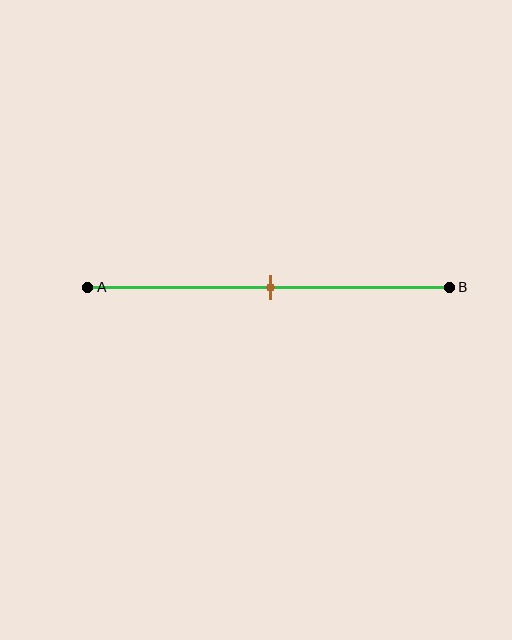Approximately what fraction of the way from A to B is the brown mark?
The brown mark is approximately 50% of the way from A to B.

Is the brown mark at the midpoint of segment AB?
Yes, the mark is approximately at the midpoint.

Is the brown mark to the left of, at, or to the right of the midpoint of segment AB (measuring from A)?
The brown mark is approximately at the midpoint of segment AB.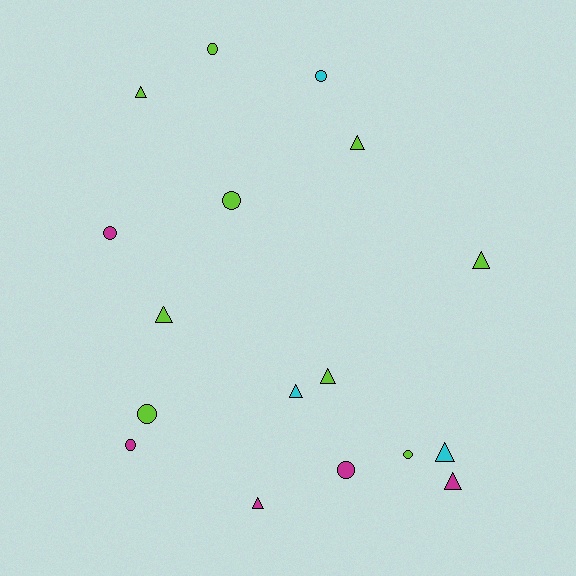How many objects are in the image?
There are 17 objects.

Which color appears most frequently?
Lime, with 9 objects.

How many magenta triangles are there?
There are 2 magenta triangles.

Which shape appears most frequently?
Triangle, with 9 objects.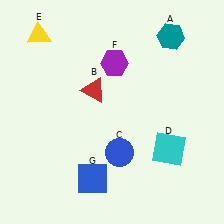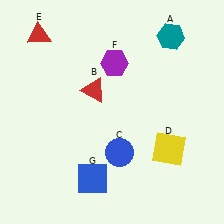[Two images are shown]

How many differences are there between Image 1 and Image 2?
There are 2 differences between the two images.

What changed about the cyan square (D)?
In Image 1, D is cyan. In Image 2, it changed to yellow.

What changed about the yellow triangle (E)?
In Image 1, E is yellow. In Image 2, it changed to red.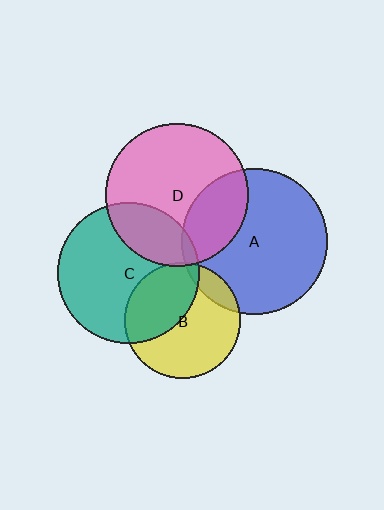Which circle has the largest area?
Circle A (blue).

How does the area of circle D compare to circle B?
Approximately 1.5 times.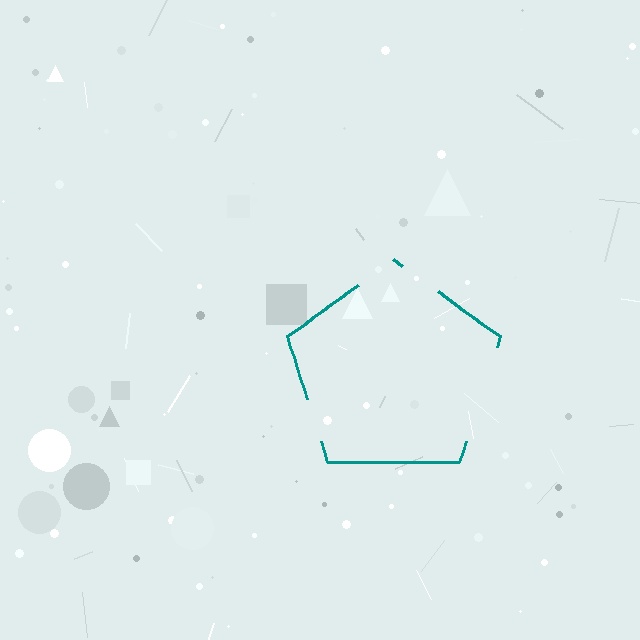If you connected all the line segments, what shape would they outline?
They would outline a pentagon.